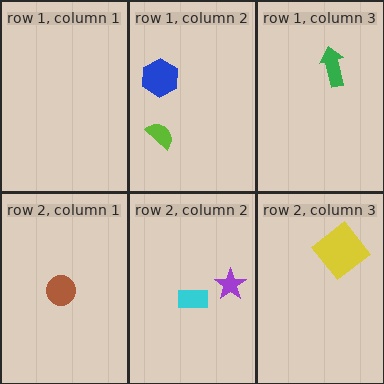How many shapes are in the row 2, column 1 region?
1.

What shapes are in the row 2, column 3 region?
The yellow diamond.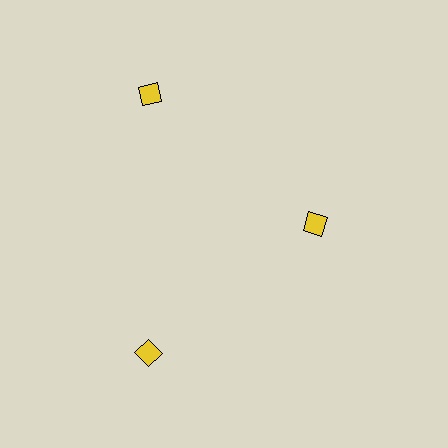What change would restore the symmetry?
The symmetry would be restored by moving it outward, back onto the ring so that all 3 diamonds sit at equal angles and equal distance from the center.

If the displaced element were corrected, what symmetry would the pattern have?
It would have 3-fold rotational symmetry — the pattern would map onto itself every 120 degrees.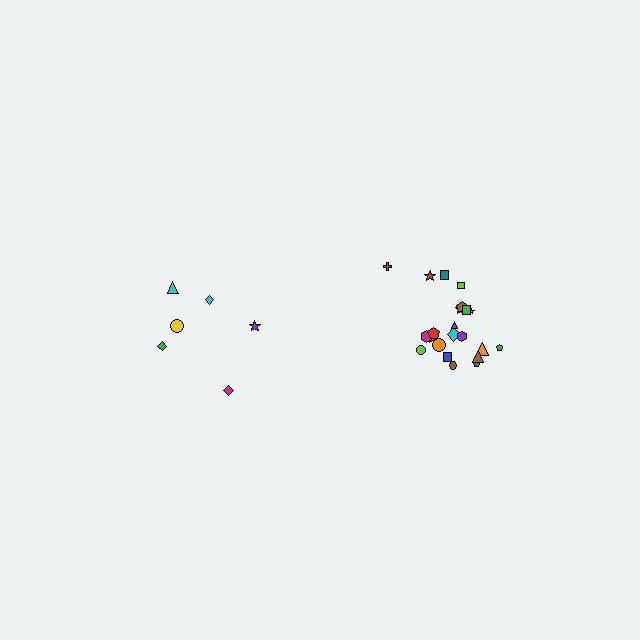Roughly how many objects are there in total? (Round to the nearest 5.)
Roughly 30 objects in total.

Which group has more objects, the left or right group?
The right group.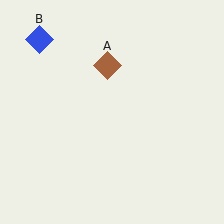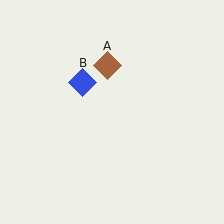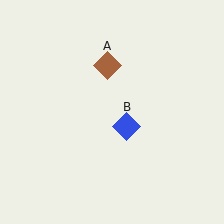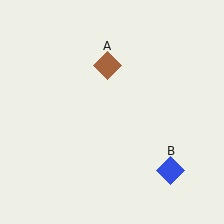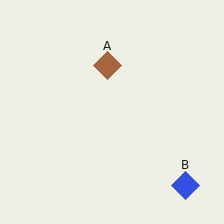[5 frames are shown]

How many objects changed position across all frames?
1 object changed position: blue diamond (object B).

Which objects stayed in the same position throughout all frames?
Brown diamond (object A) remained stationary.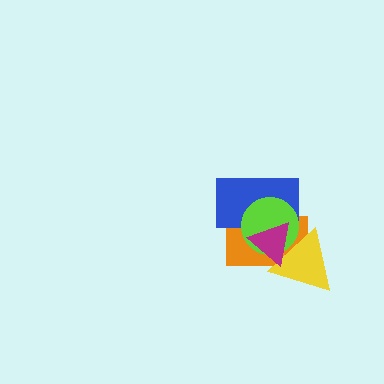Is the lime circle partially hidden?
Yes, it is partially covered by another shape.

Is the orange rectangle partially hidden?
Yes, it is partially covered by another shape.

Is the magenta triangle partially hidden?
No, no other shape covers it.